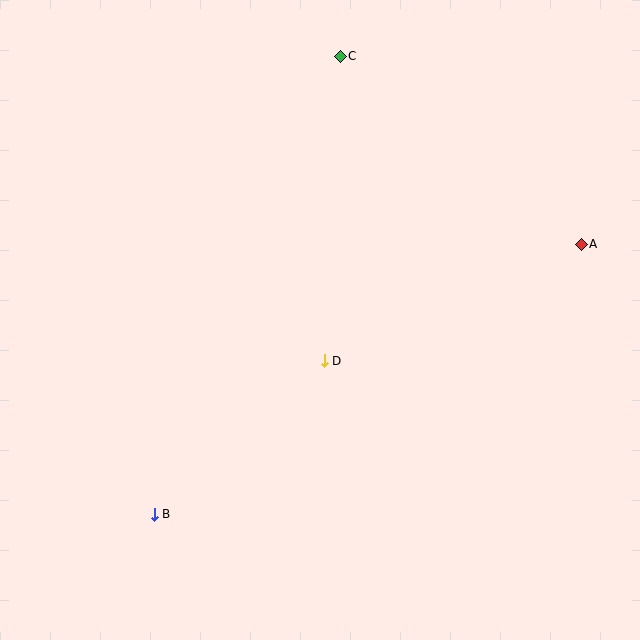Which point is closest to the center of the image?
Point D at (324, 361) is closest to the center.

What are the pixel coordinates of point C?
Point C is at (340, 56).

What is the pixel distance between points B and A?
The distance between B and A is 505 pixels.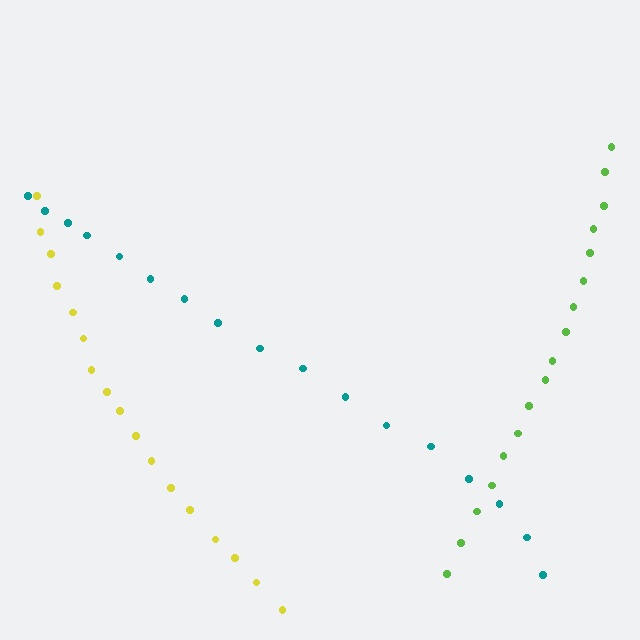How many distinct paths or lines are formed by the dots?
There are 3 distinct paths.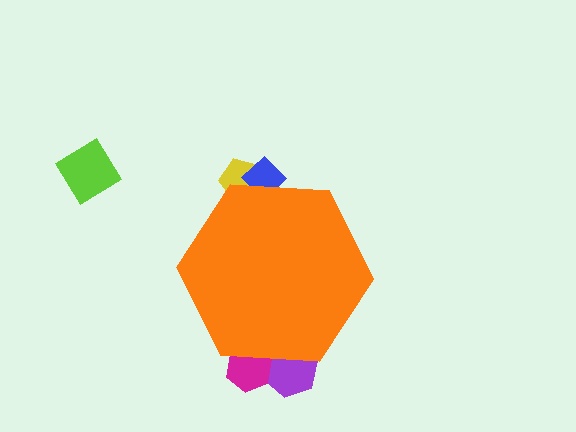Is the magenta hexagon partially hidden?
Yes, the magenta hexagon is partially hidden behind the orange hexagon.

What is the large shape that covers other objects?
An orange hexagon.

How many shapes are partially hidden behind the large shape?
4 shapes are partially hidden.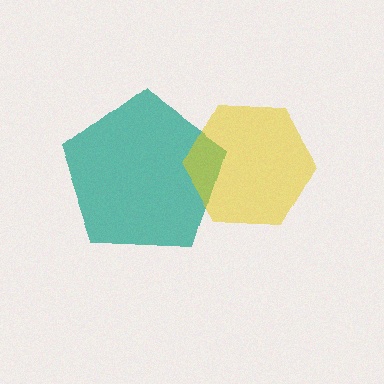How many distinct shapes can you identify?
There are 2 distinct shapes: a teal pentagon, a yellow hexagon.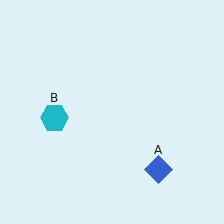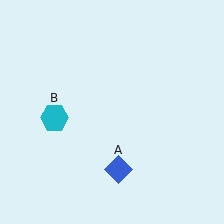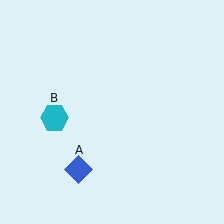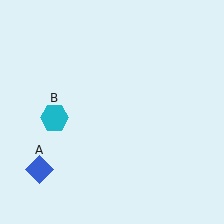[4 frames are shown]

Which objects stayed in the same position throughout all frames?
Cyan hexagon (object B) remained stationary.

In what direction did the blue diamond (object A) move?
The blue diamond (object A) moved left.